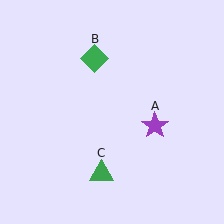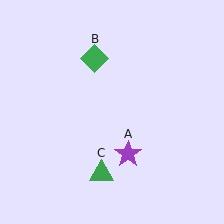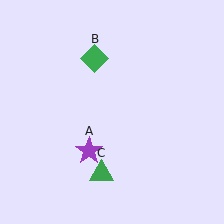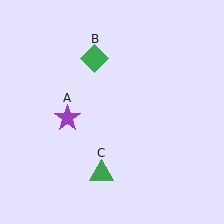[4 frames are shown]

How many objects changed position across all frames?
1 object changed position: purple star (object A).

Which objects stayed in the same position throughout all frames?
Green diamond (object B) and green triangle (object C) remained stationary.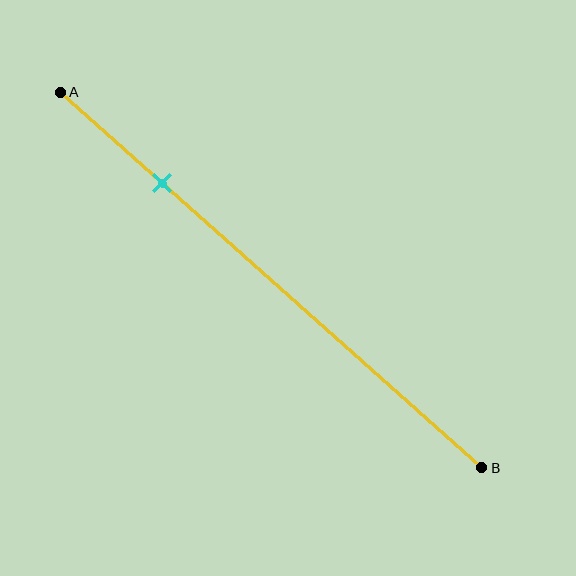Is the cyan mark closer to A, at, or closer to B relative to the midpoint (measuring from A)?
The cyan mark is closer to point A than the midpoint of segment AB.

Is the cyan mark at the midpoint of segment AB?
No, the mark is at about 25% from A, not at the 50% midpoint.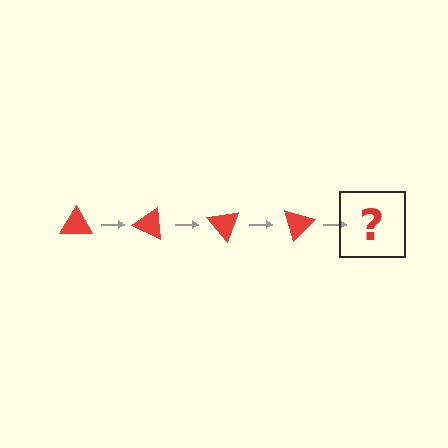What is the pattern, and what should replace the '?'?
The pattern is that the triangle rotates 25 degrees each step. The '?' should be a red triangle rotated 100 degrees.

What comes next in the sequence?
The next element should be a red triangle rotated 100 degrees.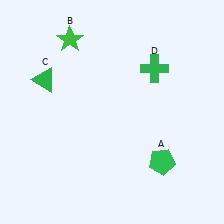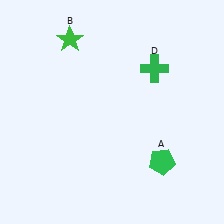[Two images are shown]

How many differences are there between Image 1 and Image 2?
There is 1 difference between the two images.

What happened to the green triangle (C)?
The green triangle (C) was removed in Image 2. It was in the top-left area of Image 1.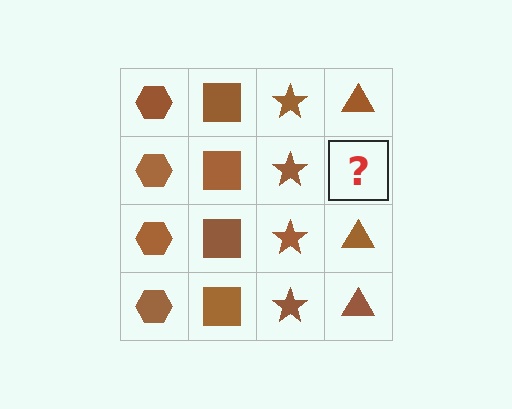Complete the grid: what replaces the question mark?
The question mark should be replaced with a brown triangle.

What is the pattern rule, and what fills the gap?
The rule is that each column has a consistent shape. The gap should be filled with a brown triangle.